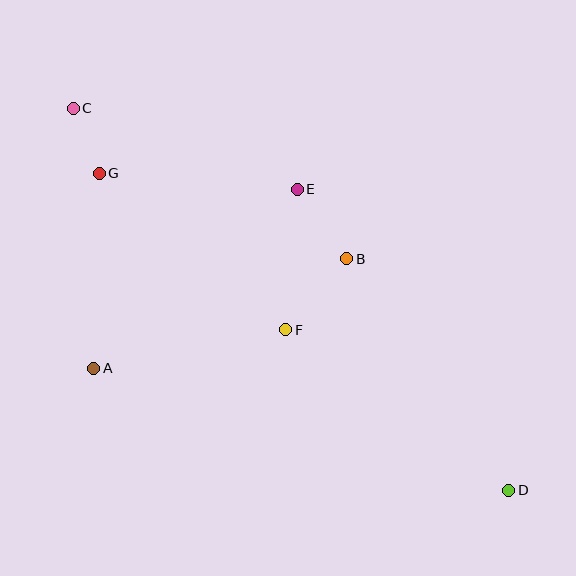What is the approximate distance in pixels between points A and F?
The distance between A and F is approximately 196 pixels.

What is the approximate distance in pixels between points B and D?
The distance between B and D is approximately 282 pixels.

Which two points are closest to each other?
Points C and G are closest to each other.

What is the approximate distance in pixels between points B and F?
The distance between B and F is approximately 94 pixels.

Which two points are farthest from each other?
Points C and D are farthest from each other.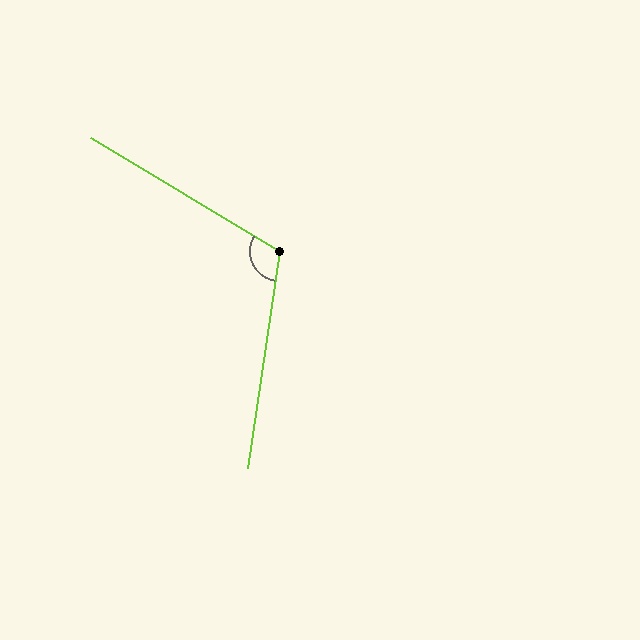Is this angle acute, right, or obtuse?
It is obtuse.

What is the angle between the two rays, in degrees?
Approximately 113 degrees.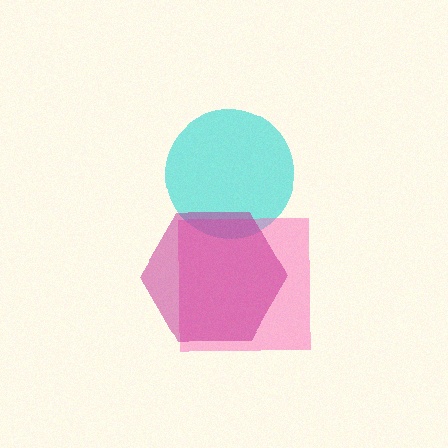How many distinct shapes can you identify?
There are 3 distinct shapes: a cyan circle, a pink square, a magenta hexagon.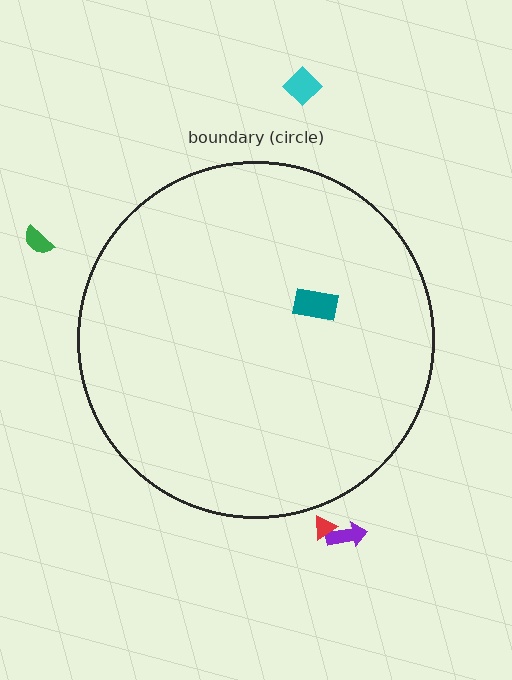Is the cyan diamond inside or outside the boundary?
Outside.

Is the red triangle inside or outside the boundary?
Outside.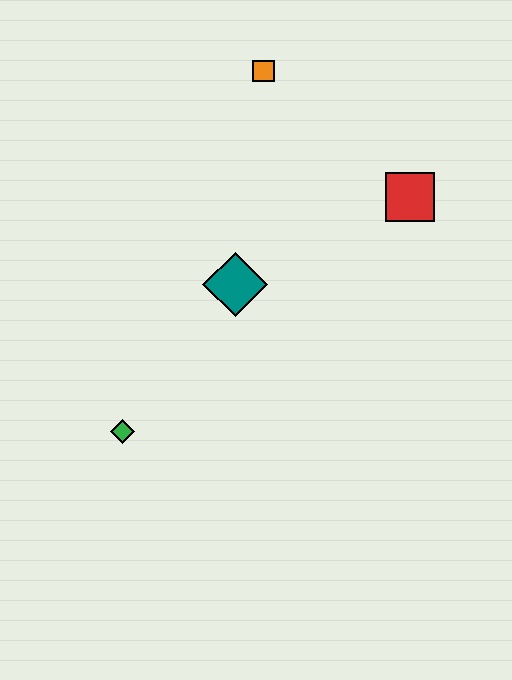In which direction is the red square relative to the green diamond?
The red square is to the right of the green diamond.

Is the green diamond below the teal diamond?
Yes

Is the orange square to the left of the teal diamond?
No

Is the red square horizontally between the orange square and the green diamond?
No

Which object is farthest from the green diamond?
The orange square is farthest from the green diamond.